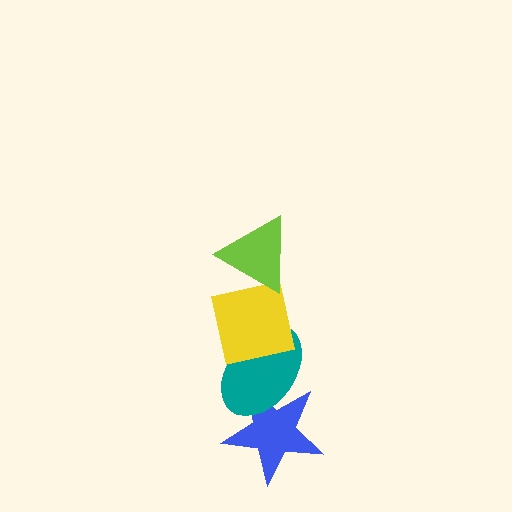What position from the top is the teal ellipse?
The teal ellipse is 3rd from the top.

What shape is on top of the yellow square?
The lime triangle is on top of the yellow square.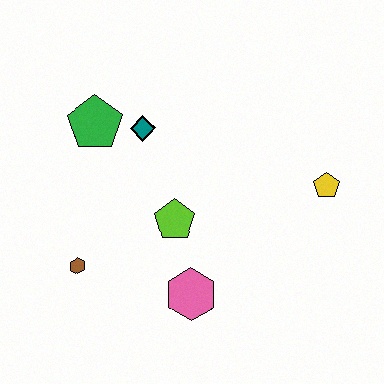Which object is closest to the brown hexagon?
The lime pentagon is closest to the brown hexagon.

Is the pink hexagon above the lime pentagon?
No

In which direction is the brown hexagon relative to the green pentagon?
The brown hexagon is below the green pentagon.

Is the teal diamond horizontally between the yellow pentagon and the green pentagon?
Yes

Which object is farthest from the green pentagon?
The yellow pentagon is farthest from the green pentagon.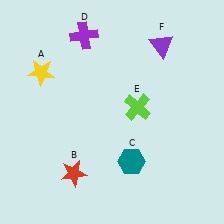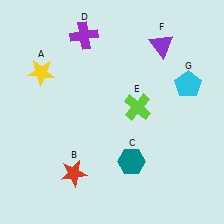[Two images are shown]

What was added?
A cyan pentagon (G) was added in Image 2.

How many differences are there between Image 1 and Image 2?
There is 1 difference between the two images.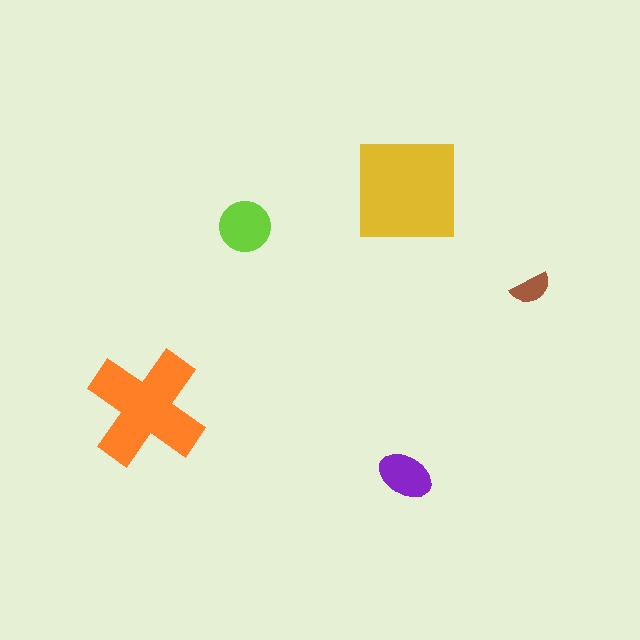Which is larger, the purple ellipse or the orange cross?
The orange cross.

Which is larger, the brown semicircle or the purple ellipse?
The purple ellipse.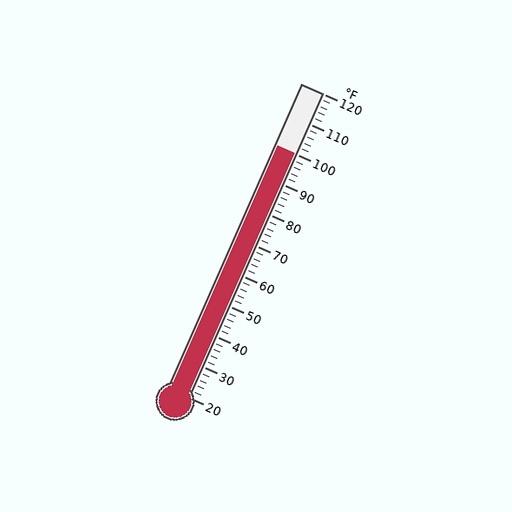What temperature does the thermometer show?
The thermometer shows approximately 100°F.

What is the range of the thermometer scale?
The thermometer scale ranges from 20°F to 120°F.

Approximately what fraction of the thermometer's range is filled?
The thermometer is filled to approximately 80% of its range.